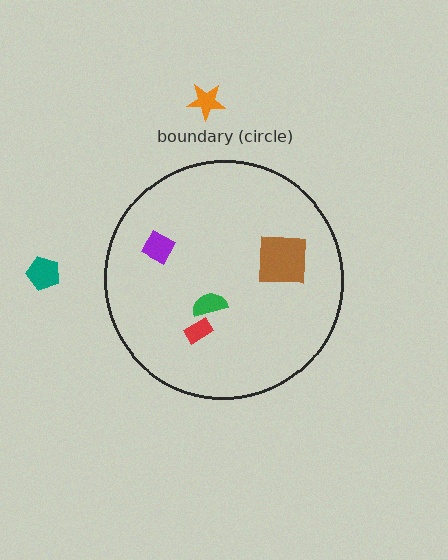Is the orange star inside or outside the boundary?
Outside.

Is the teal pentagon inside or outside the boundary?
Outside.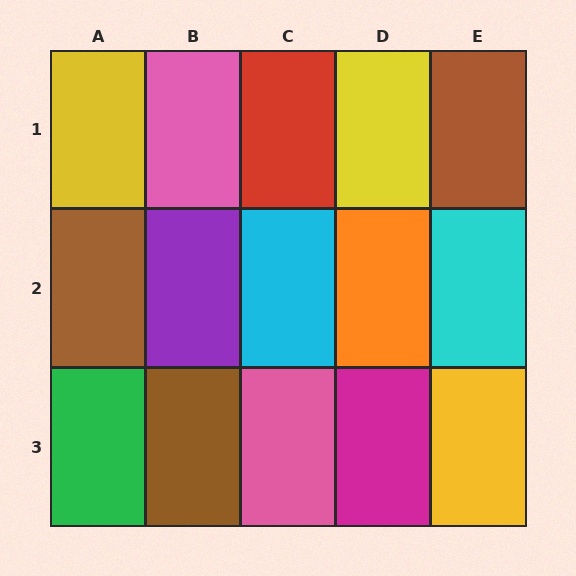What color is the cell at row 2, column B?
Purple.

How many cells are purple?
1 cell is purple.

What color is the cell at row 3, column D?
Magenta.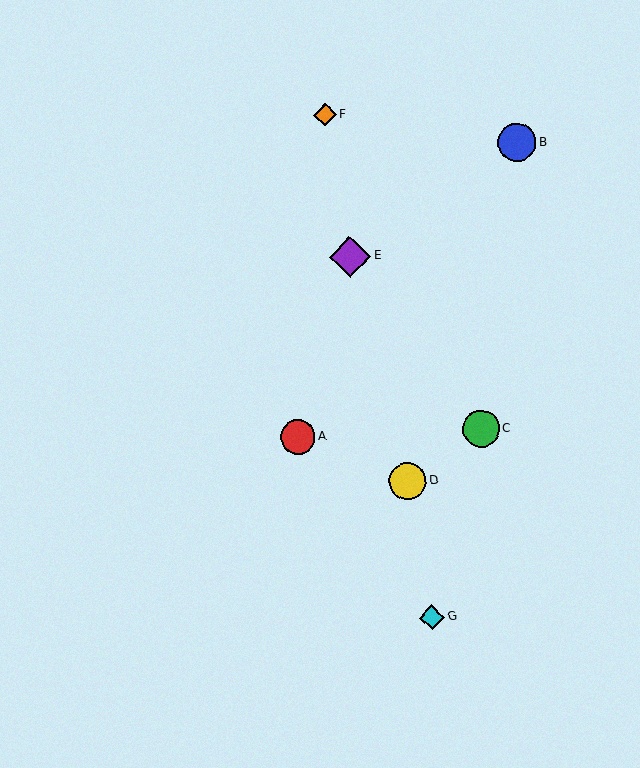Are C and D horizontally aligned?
No, C is at y≈429 and D is at y≈481.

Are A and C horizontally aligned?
Yes, both are at y≈437.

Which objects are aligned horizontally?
Objects A, C are aligned horizontally.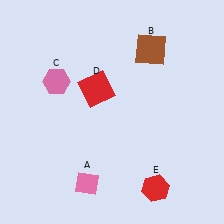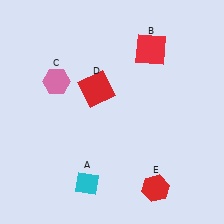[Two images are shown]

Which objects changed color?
A changed from pink to cyan. B changed from brown to red.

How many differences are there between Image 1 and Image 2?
There are 2 differences between the two images.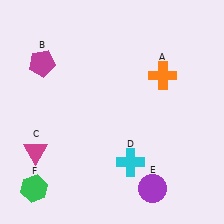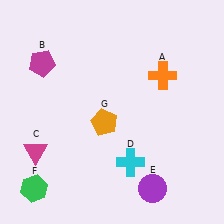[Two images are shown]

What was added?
An orange pentagon (G) was added in Image 2.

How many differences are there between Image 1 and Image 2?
There is 1 difference between the two images.